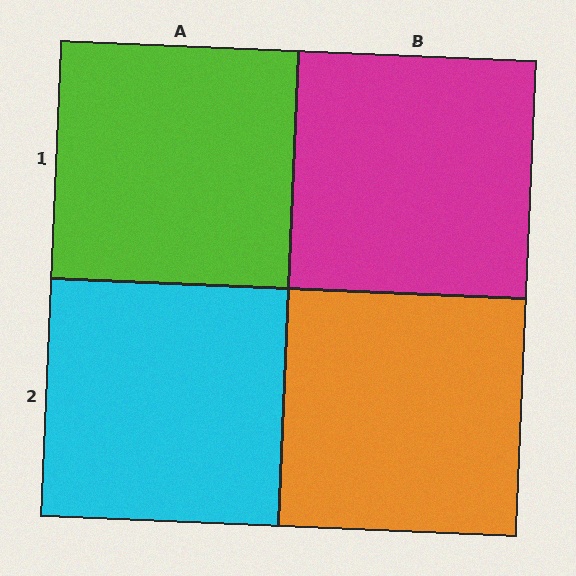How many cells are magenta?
1 cell is magenta.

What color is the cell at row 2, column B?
Orange.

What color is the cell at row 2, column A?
Cyan.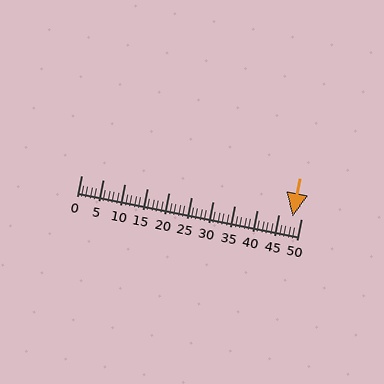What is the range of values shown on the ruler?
The ruler shows values from 0 to 50.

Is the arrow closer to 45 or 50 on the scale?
The arrow is closer to 50.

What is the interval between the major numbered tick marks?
The major tick marks are spaced 5 units apart.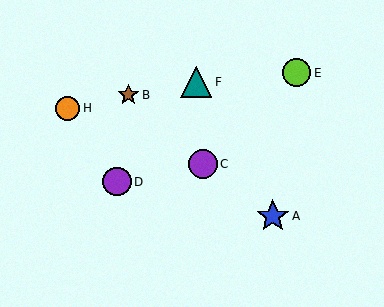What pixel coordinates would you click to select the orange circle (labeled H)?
Click at (67, 108) to select the orange circle H.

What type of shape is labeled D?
Shape D is a purple circle.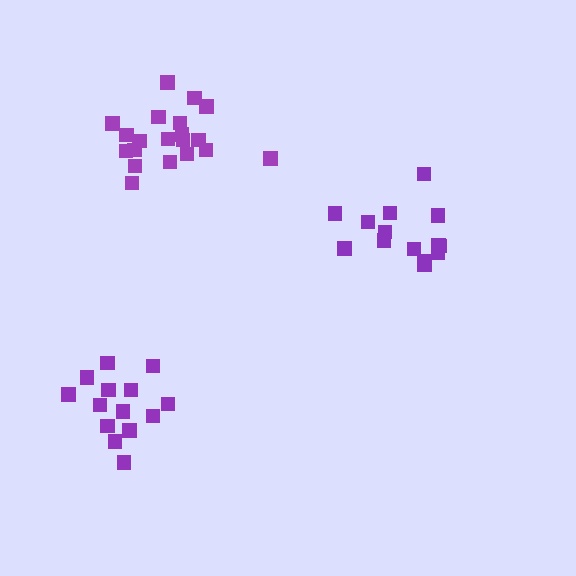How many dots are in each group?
Group 1: 14 dots, Group 2: 20 dots, Group 3: 14 dots (48 total).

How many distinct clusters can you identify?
There are 3 distinct clusters.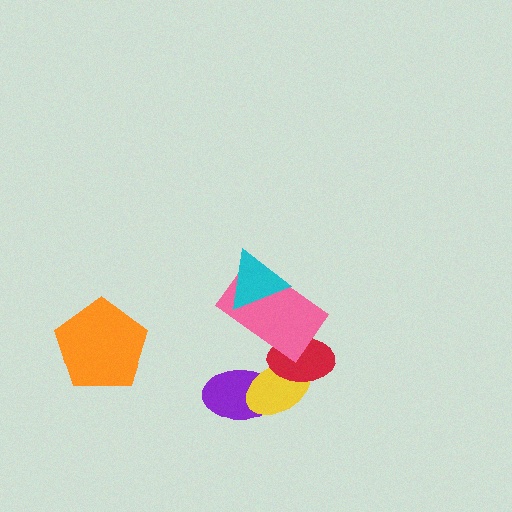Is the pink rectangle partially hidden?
Yes, it is partially covered by another shape.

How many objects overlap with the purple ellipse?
1 object overlaps with the purple ellipse.